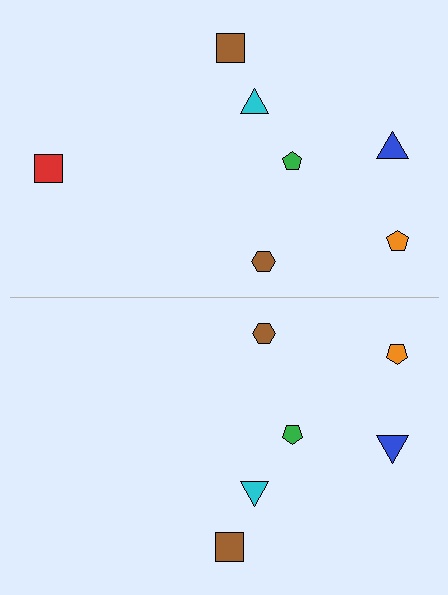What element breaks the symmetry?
A red square is missing from the bottom side.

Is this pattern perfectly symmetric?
No, the pattern is not perfectly symmetric. A red square is missing from the bottom side.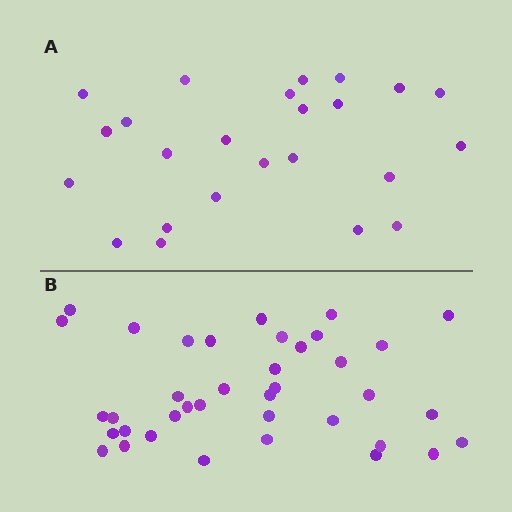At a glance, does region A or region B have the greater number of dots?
Region B (the bottom region) has more dots.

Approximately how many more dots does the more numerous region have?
Region B has approximately 15 more dots than region A.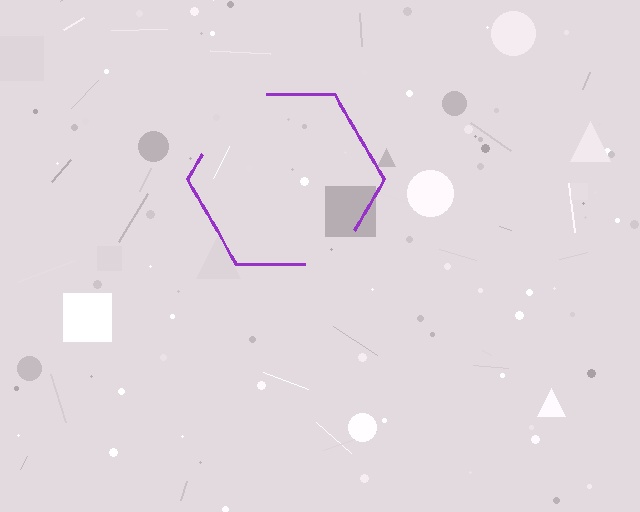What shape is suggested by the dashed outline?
The dashed outline suggests a hexagon.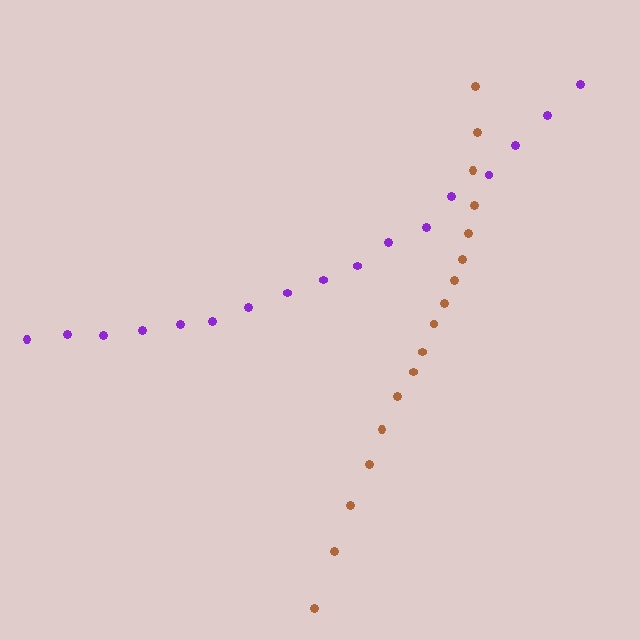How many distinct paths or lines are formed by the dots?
There are 2 distinct paths.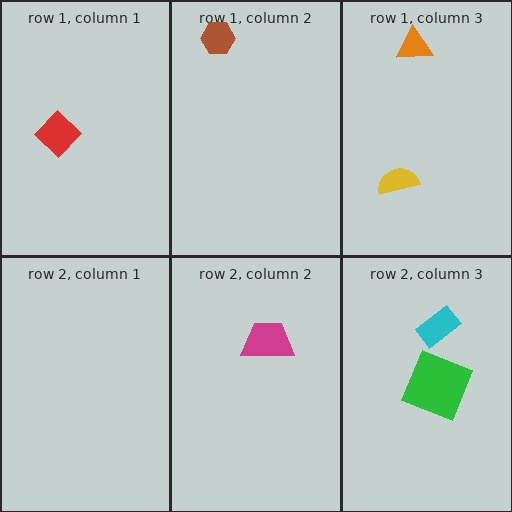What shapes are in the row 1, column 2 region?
The brown hexagon.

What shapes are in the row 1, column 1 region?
The red diamond.